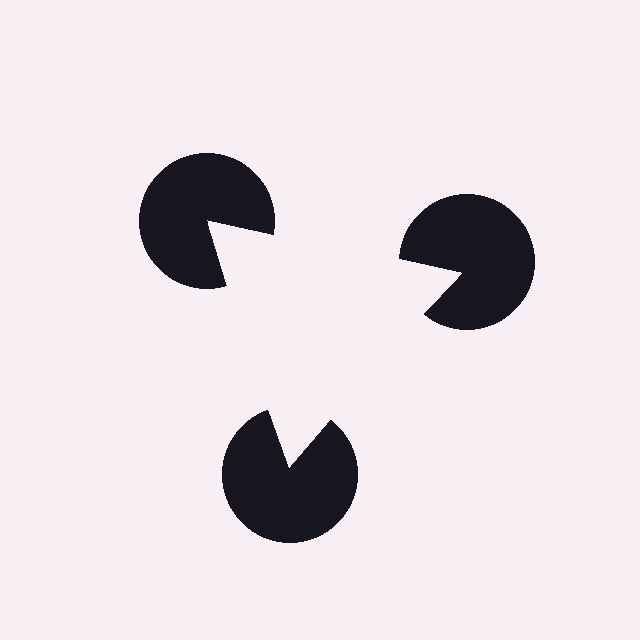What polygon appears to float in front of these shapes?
An illusory triangle — its edges are inferred from the aligned wedge cuts in the pac-man discs, not physically drawn.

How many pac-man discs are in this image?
There are 3 — one at each vertex of the illusory triangle.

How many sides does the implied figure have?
3 sides.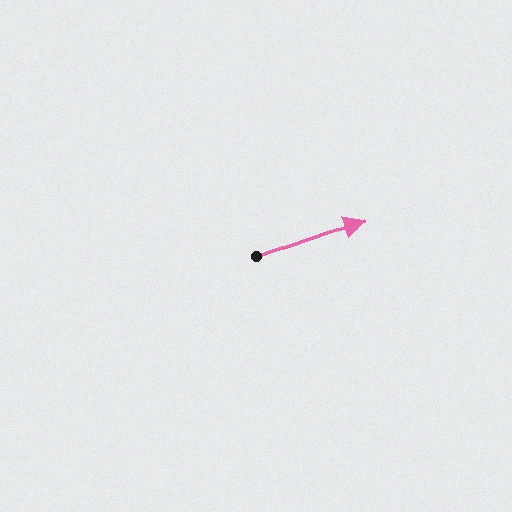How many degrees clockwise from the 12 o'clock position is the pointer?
Approximately 71 degrees.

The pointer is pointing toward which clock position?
Roughly 2 o'clock.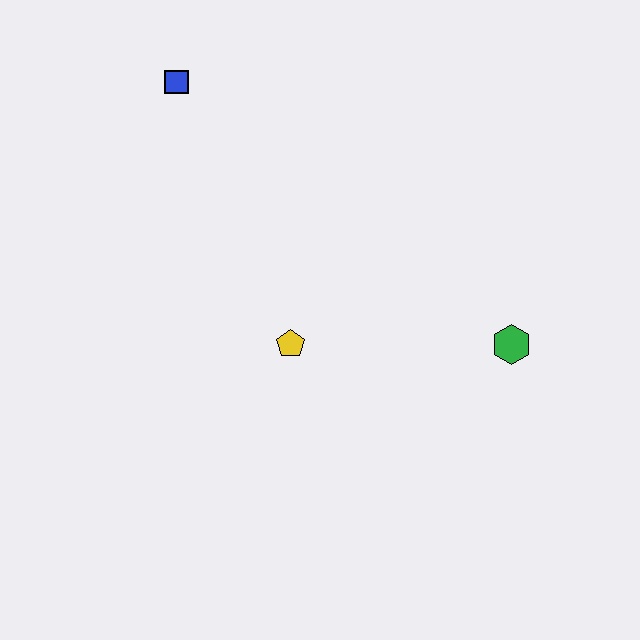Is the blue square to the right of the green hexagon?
No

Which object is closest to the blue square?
The yellow pentagon is closest to the blue square.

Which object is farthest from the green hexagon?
The blue square is farthest from the green hexagon.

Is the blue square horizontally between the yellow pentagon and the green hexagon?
No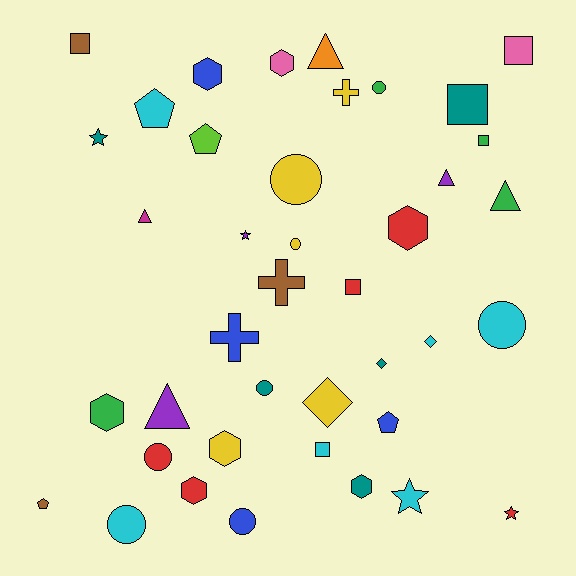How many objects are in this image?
There are 40 objects.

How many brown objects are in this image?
There are 3 brown objects.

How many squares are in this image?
There are 6 squares.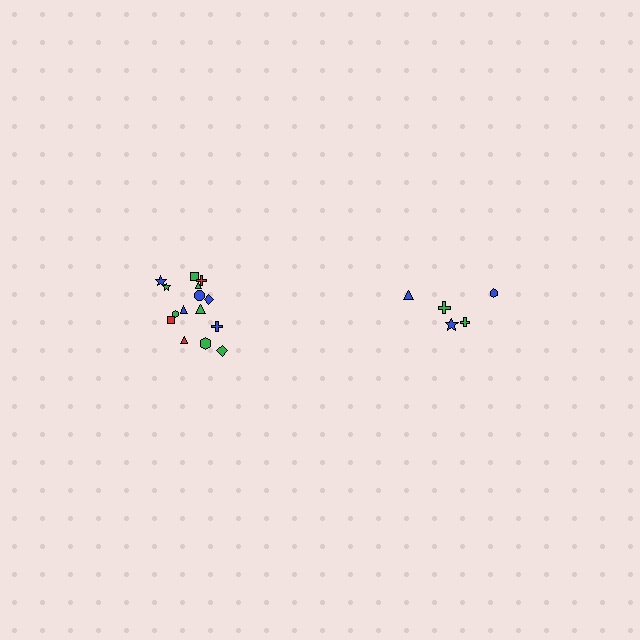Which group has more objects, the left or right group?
The left group.